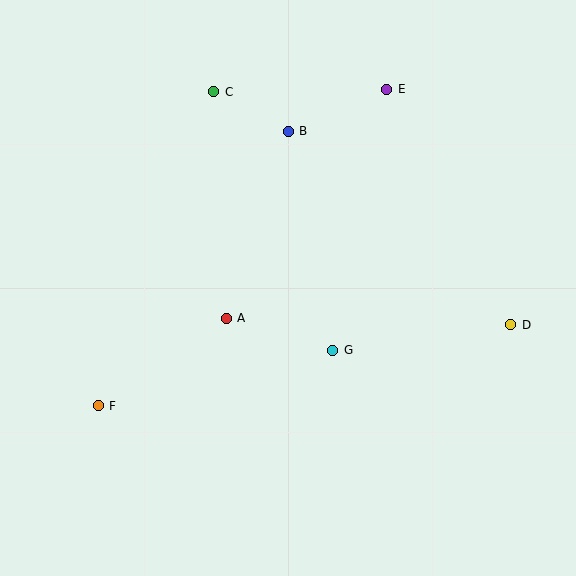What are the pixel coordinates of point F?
Point F is at (98, 406).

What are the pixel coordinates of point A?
Point A is at (226, 318).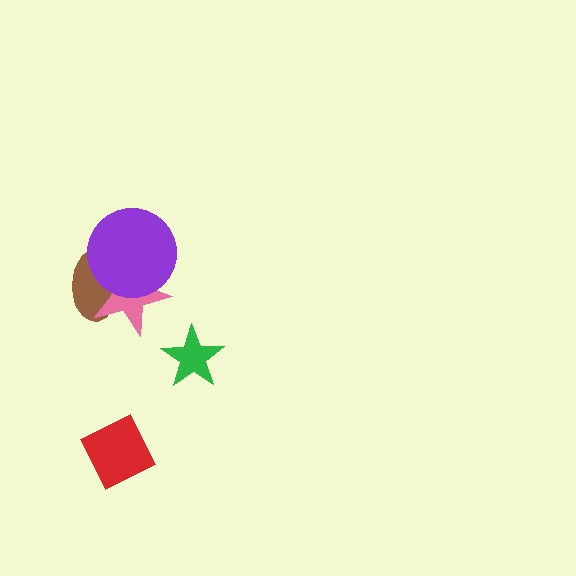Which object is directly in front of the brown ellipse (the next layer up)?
The pink star is directly in front of the brown ellipse.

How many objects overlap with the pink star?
2 objects overlap with the pink star.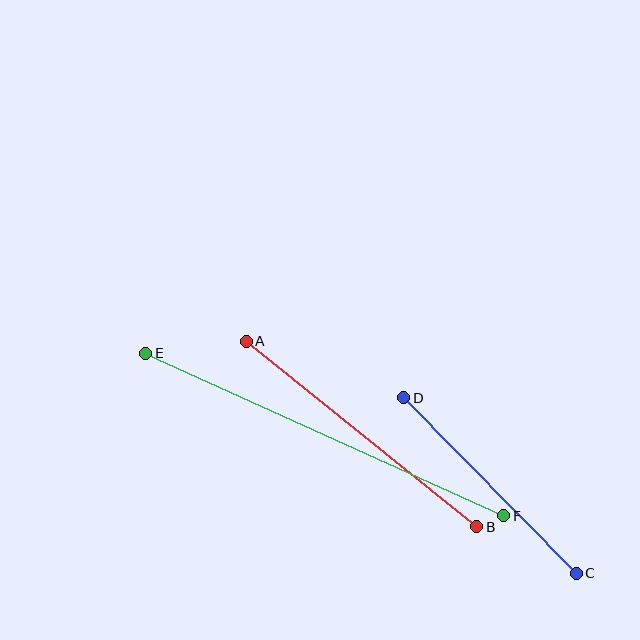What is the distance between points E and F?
The distance is approximately 393 pixels.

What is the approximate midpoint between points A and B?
The midpoint is at approximately (362, 434) pixels.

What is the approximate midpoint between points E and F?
The midpoint is at approximately (325, 435) pixels.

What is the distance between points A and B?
The distance is approximately 296 pixels.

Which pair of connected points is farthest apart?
Points E and F are farthest apart.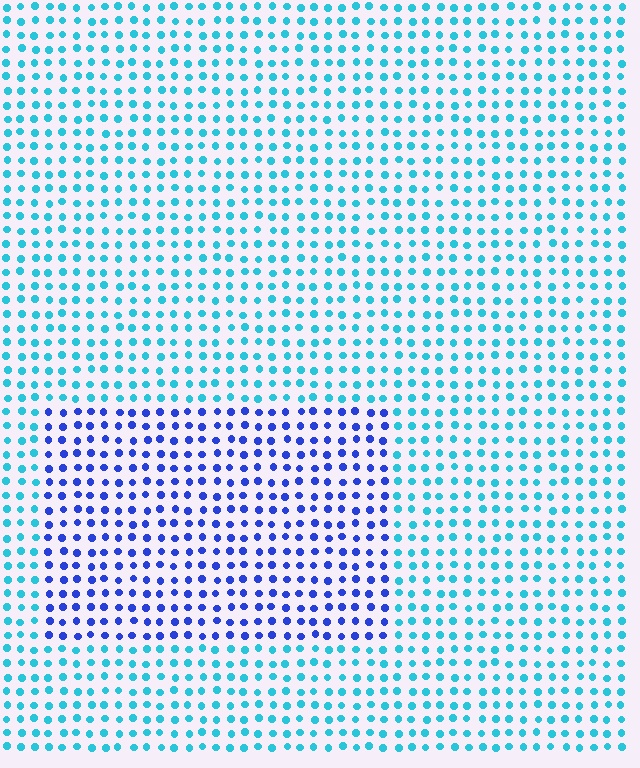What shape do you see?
I see a rectangle.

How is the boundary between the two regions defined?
The boundary is defined purely by a slight shift in hue (about 46 degrees). Spacing, size, and orientation are identical on both sides.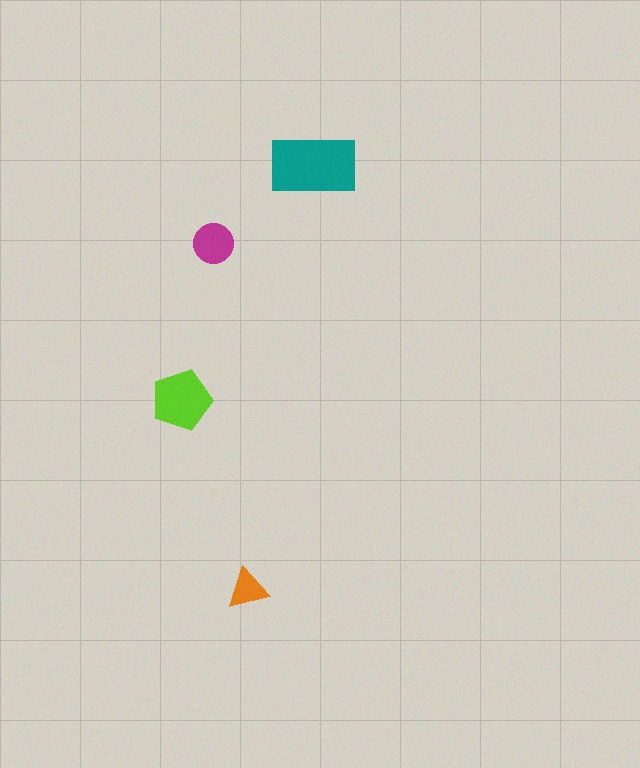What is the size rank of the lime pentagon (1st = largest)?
2nd.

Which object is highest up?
The teal rectangle is topmost.